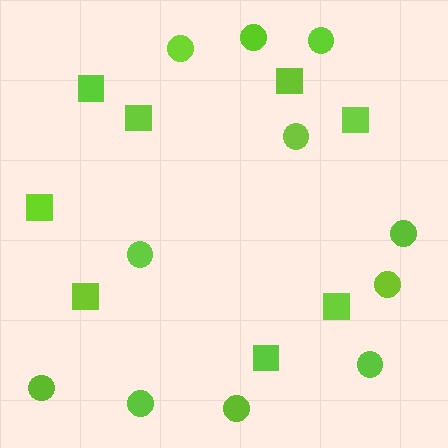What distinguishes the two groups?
There are 2 groups: one group of squares (8) and one group of circles (11).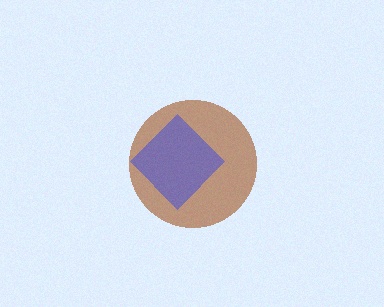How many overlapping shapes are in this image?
There are 2 overlapping shapes in the image.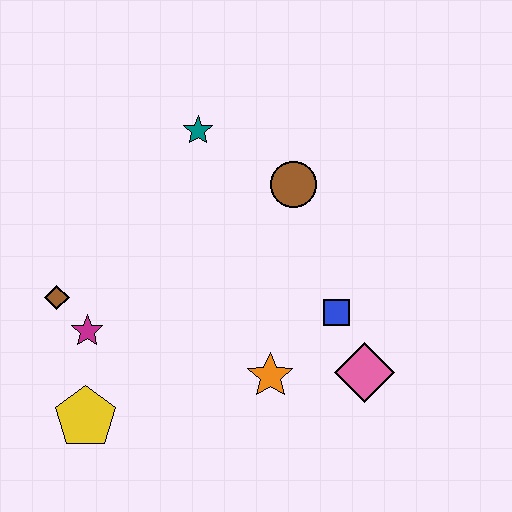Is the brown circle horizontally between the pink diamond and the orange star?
Yes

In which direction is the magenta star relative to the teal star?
The magenta star is below the teal star.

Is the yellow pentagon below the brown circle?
Yes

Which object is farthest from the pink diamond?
The brown diamond is farthest from the pink diamond.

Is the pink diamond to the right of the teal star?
Yes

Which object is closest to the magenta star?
The brown diamond is closest to the magenta star.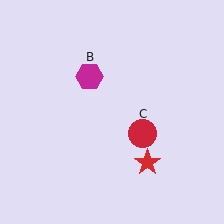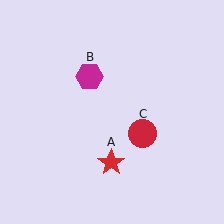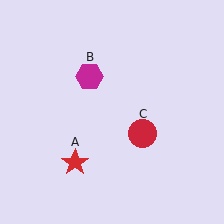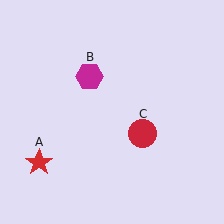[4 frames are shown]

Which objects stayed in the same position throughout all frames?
Magenta hexagon (object B) and red circle (object C) remained stationary.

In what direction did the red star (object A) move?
The red star (object A) moved left.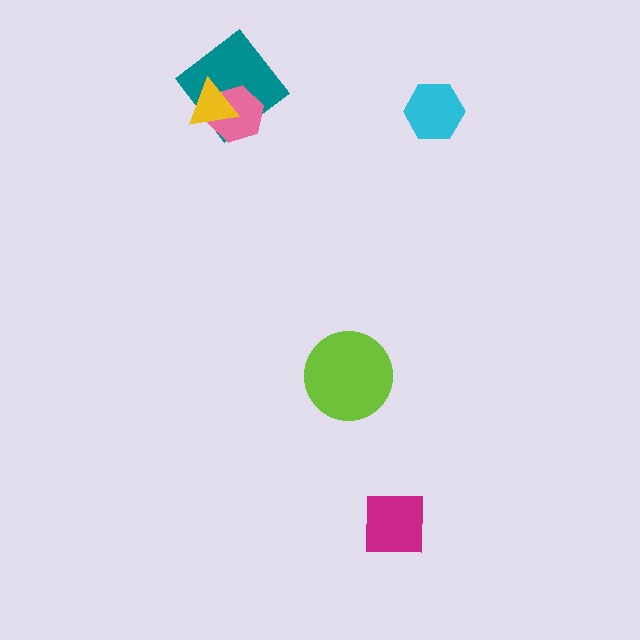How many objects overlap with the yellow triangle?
2 objects overlap with the yellow triangle.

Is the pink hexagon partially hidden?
Yes, it is partially covered by another shape.